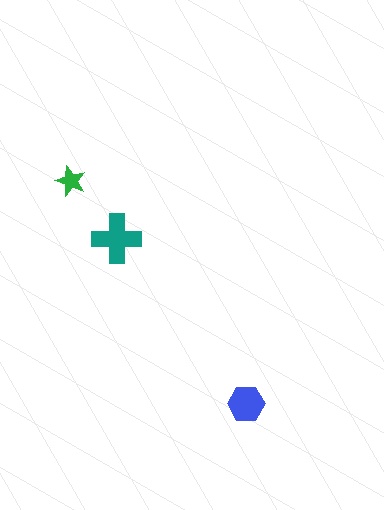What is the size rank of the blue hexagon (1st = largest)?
2nd.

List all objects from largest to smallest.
The teal cross, the blue hexagon, the green star.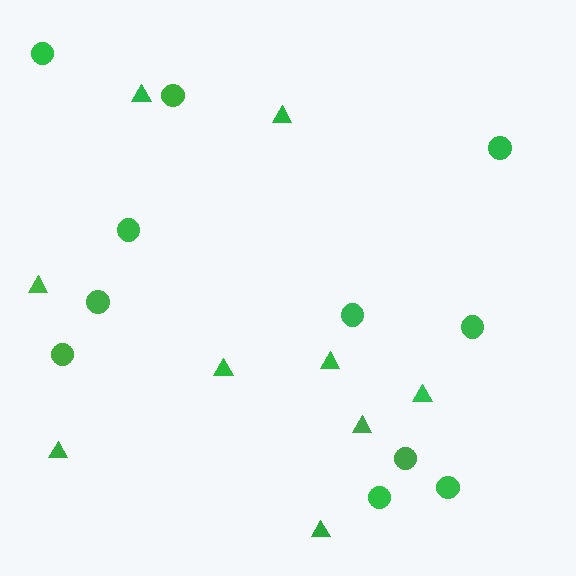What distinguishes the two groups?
There are 2 groups: one group of circles (11) and one group of triangles (9).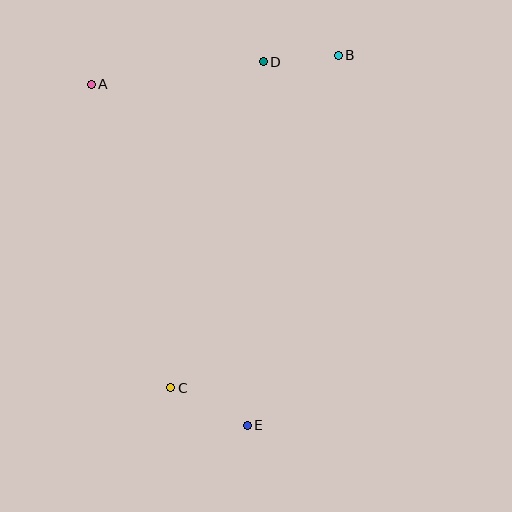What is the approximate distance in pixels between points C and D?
The distance between C and D is approximately 339 pixels.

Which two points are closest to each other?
Points B and D are closest to each other.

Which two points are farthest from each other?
Points B and E are farthest from each other.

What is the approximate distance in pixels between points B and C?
The distance between B and C is approximately 372 pixels.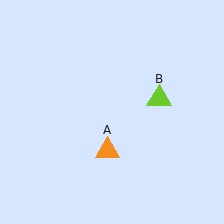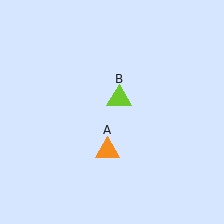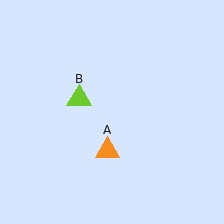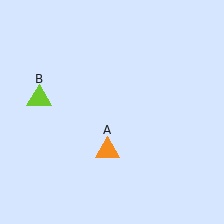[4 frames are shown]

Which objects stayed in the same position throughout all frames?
Orange triangle (object A) remained stationary.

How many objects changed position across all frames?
1 object changed position: lime triangle (object B).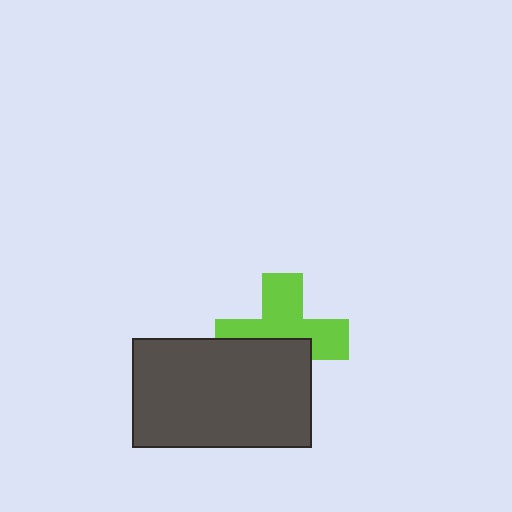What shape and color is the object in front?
The object in front is a dark gray rectangle.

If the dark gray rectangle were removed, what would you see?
You would see the complete lime cross.